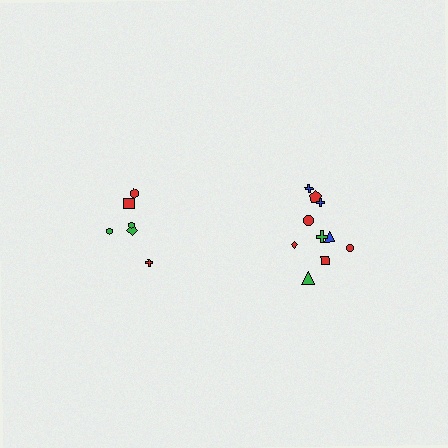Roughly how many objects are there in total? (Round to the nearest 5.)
Roughly 15 objects in total.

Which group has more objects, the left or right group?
The right group.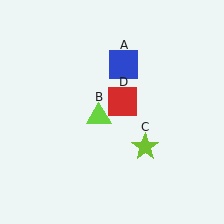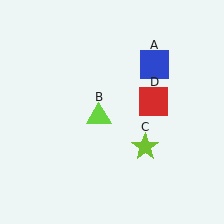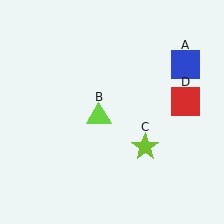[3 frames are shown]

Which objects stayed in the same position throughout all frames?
Lime triangle (object B) and lime star (object C) remained stationary.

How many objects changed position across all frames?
2 objects changed position: blue square (object A), red square (object D).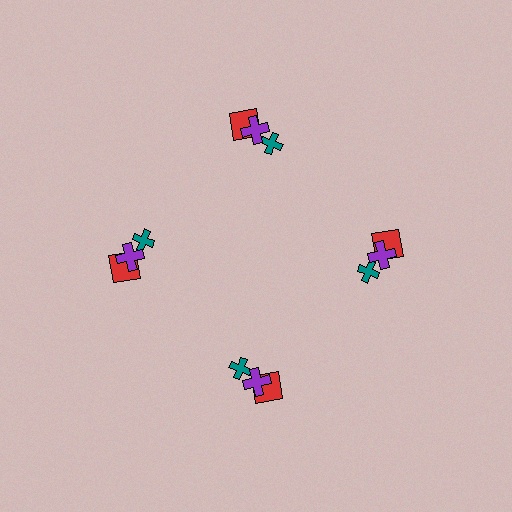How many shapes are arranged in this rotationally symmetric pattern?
There are 12 shapes, arranged in 4 groups of 3.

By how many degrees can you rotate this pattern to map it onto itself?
The pattern maps onto itself every 90 degrees of rotation.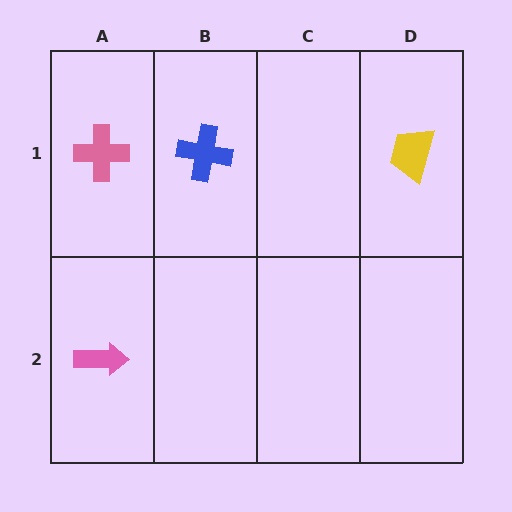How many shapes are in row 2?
1 shape.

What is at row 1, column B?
A blue cross.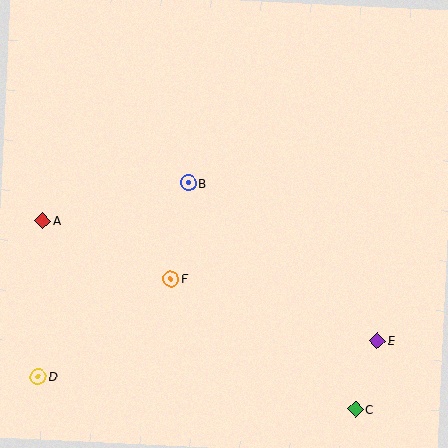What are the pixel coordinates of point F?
Point F is at (171, 279).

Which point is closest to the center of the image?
Point B at (188, 183) is closest to the center.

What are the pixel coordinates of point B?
Point B is at (188, 183).